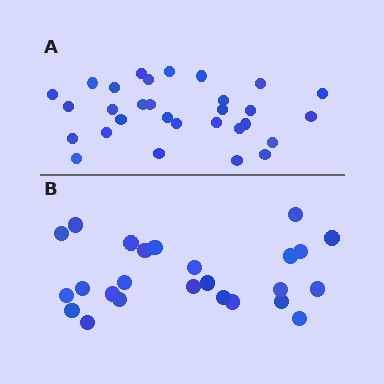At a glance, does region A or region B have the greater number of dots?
Region A (the top region) has more dots.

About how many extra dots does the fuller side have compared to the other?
Region A has about 5 more dots than region B.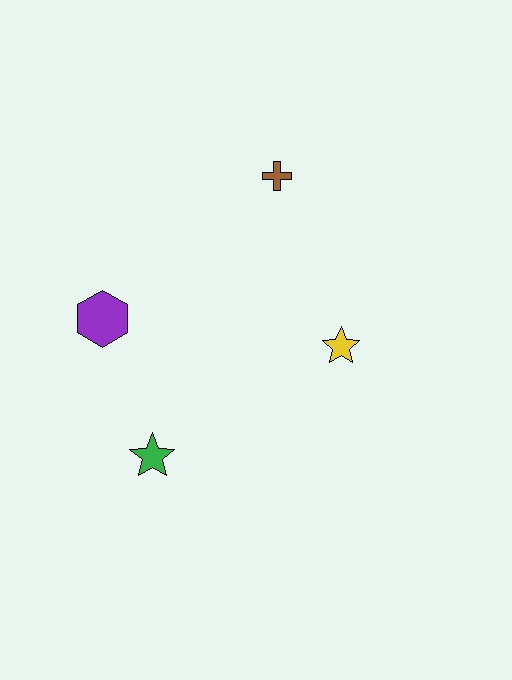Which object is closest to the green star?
The purple hexagon is closest to the green star.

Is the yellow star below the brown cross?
Yes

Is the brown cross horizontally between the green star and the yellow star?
Yes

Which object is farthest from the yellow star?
The purple hexagon is farthest from the yellow star.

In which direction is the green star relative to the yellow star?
The green star is to the left of the yellow star.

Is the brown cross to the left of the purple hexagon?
No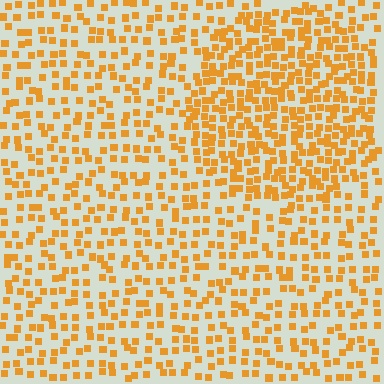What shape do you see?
I see a circle.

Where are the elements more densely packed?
The elements are more densely packed inside the circle boundary.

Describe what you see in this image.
The image contains small orange elements arranged at two different densities. A circle-shaped region is visible where the elements are more densely packed than the surrounding area.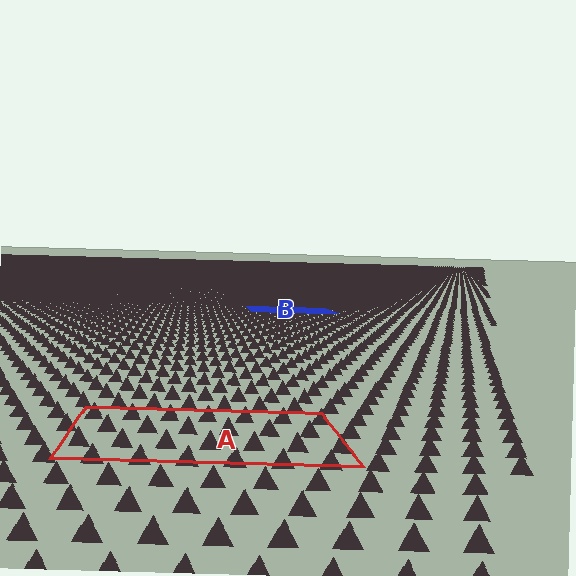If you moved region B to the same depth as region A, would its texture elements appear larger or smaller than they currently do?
They would appear larger. At a closer depth, the same texture elements are projected at a bigger on-screen size.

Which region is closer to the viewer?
Region A is closer. The texture elements there are larger and more spread out.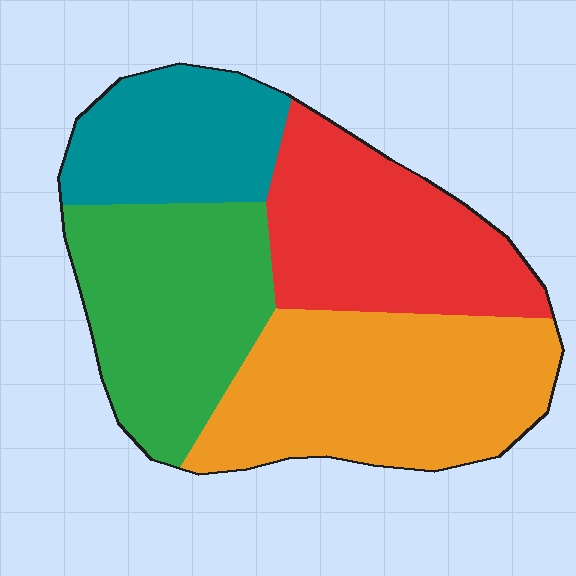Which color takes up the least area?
Teal, at roughly 15%.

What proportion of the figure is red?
Red covers around 25% of the figure.